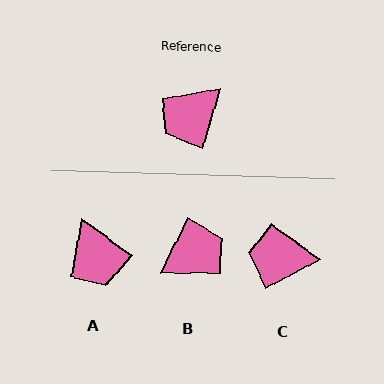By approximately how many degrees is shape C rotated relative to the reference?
Approximately 45 degrees clockwise.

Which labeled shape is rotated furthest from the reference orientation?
B, about 170 degrees away.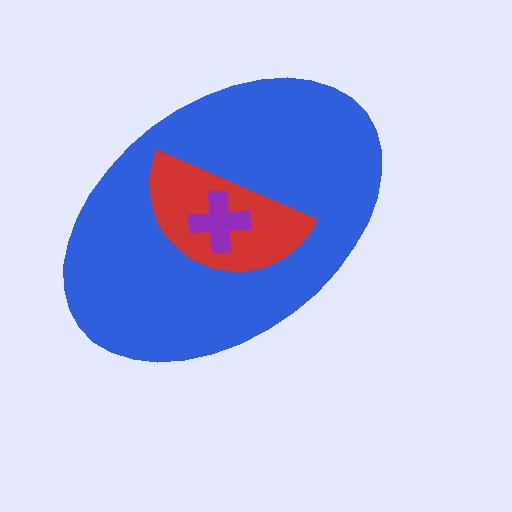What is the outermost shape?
The blue ellipse.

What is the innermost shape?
The purple cross.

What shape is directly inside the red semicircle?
The purple cross.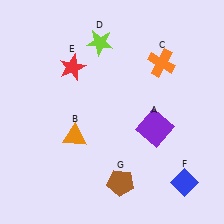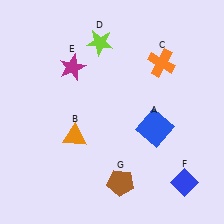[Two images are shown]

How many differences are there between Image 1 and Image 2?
There are 2 differences between the two images.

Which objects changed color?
A changed from purple to blue. E changed from red to magenta.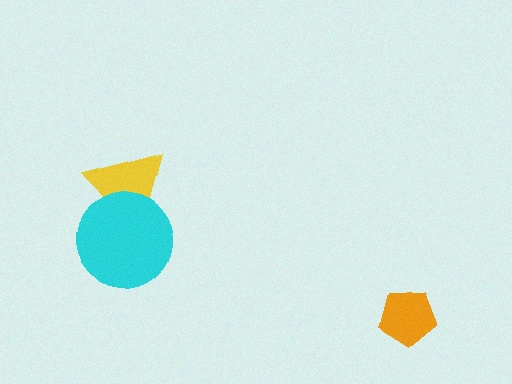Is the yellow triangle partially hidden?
Yes, it is partially covered by another shape.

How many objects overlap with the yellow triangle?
1 object overlaps with the yellow triangle.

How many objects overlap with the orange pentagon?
0 objects overlap with the orange pentagon.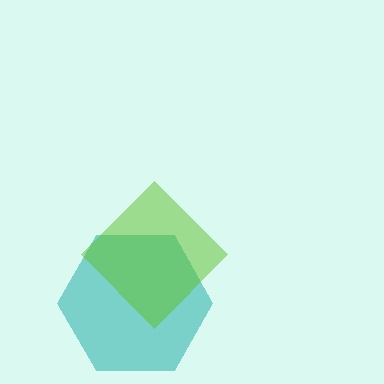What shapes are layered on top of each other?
The layered shapes are: a teal hexagon, a lime diamond.